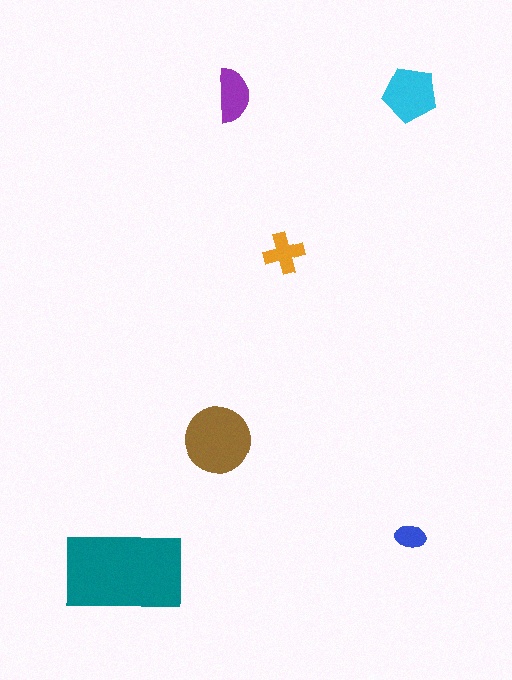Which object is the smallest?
The blue ellipse.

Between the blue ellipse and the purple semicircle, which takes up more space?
The purple semicircle.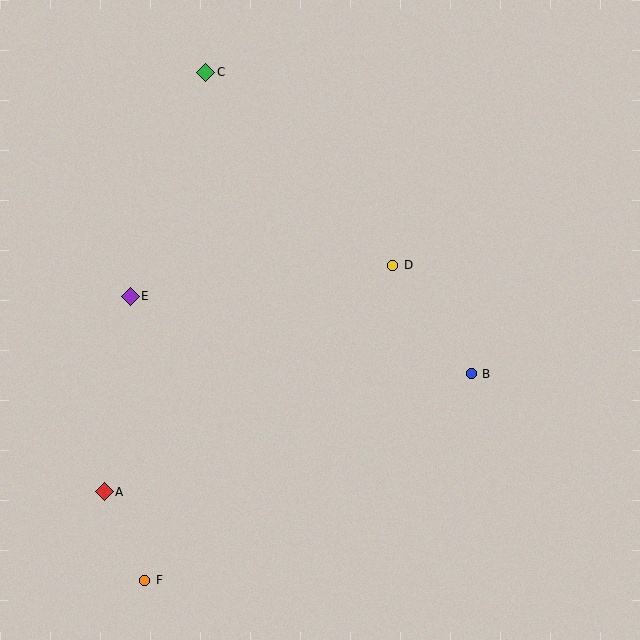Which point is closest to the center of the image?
Point D at (393, 265) is closest to the center.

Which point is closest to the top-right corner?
Point D is closest to the top-right corner.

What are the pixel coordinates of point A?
Point A is at (104, 492).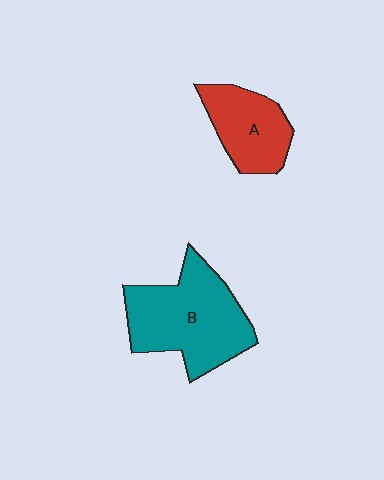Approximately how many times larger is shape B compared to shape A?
Approximately 1.7 times.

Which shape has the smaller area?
Shape A (red).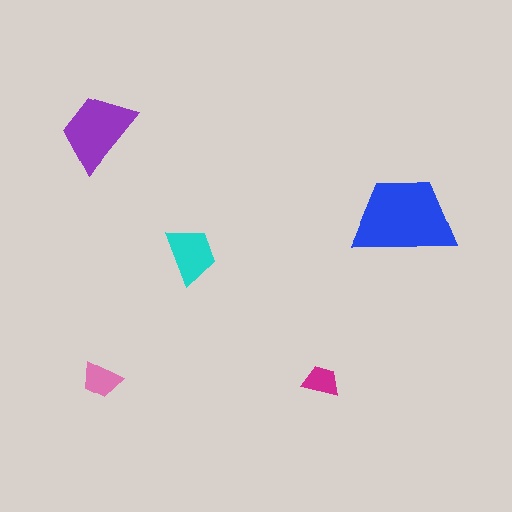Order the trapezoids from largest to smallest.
the blue one, the purple one, the cyan one, the pink one, the magenta one.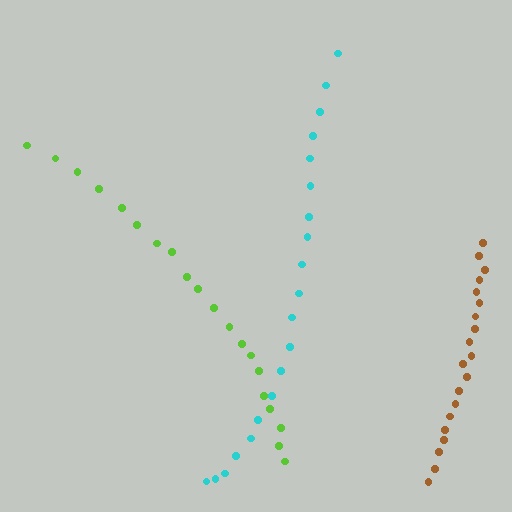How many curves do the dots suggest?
There are 3 distinct paths.